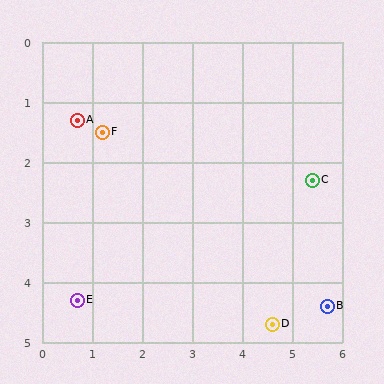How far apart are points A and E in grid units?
Points A and E are about 3.0 grid units apart.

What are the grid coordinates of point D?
Point D is at approximately (4.6, 4.7).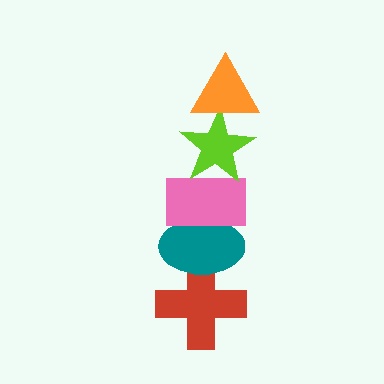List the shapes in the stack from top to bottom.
From top to bottom: the orange triangle, the lime star, the pink rectangle, the teal ellipse, the red cross.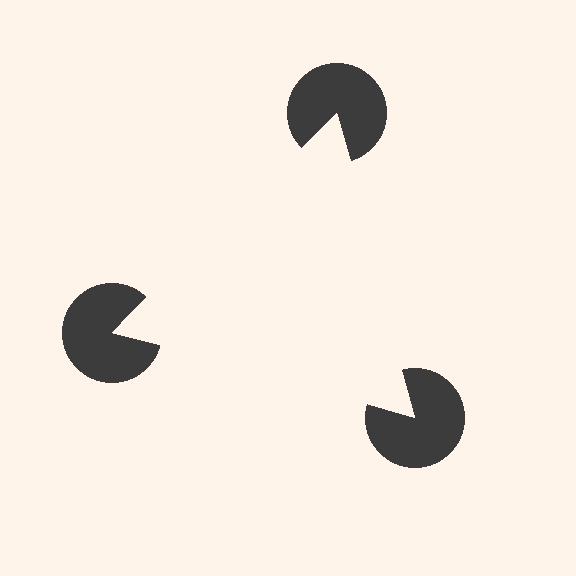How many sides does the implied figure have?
3 sides.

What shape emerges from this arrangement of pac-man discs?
An illusory triangle — its edges are inferred from the aligned wedge cuts in the pac-man discs, not physically drawn.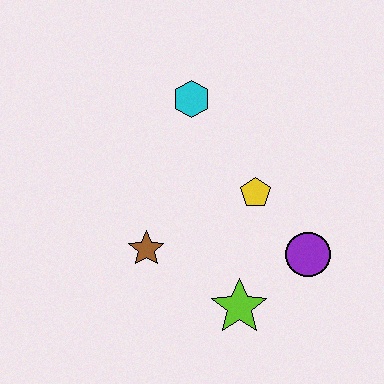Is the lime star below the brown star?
Yes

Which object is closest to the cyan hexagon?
The yellow pentagon is closest to the cyan hexagon.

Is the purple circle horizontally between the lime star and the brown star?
No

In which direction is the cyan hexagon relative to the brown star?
The cyan hexagon is above the brown star.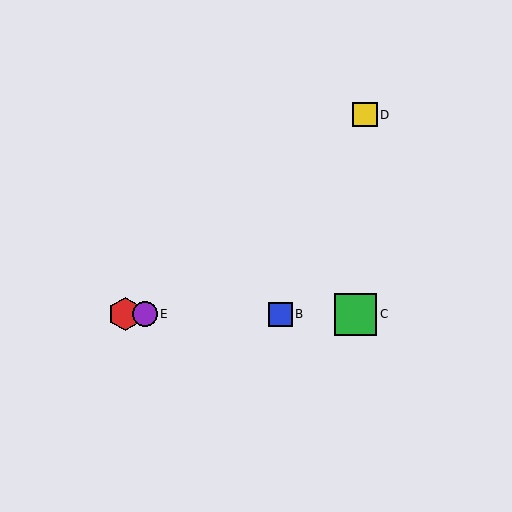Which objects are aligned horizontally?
Objects A, B, C, E are aligned horizontally.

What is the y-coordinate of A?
Object A is at y≈314.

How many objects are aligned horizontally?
4 objects (A, B, C, E) are aligned horizontally.